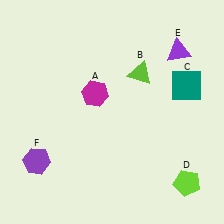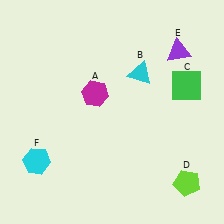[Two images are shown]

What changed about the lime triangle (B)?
In Image 1, B is lime. In Image 2, it changed to cyan.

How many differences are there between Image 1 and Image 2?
There are 3 differences between the two images.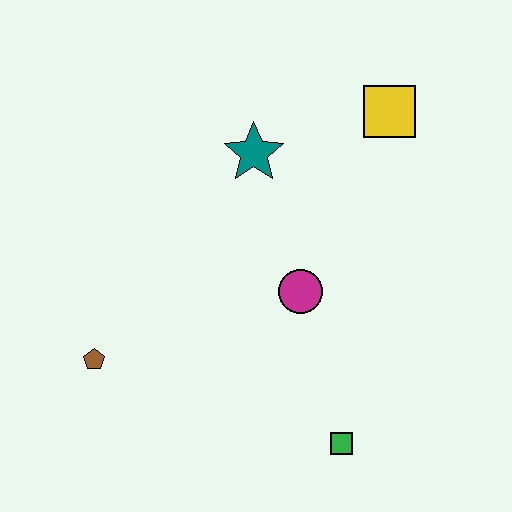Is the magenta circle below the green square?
No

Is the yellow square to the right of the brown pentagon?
Yes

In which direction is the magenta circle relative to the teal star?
The magenta circle is below the teal star.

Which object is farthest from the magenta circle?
The brown pentagon is farthest from the magenta circle.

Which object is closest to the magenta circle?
The teal star is closest to the magenta circle.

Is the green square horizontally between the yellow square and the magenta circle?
Yes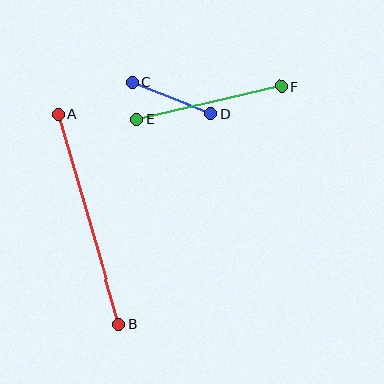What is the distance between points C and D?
The distance is approximately 86 pixels.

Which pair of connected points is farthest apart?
Points A and B are farthest apart.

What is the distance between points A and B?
The distance is approximately 218 pixels.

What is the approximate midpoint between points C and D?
The midpoint is at approximately (172, 98) pixels.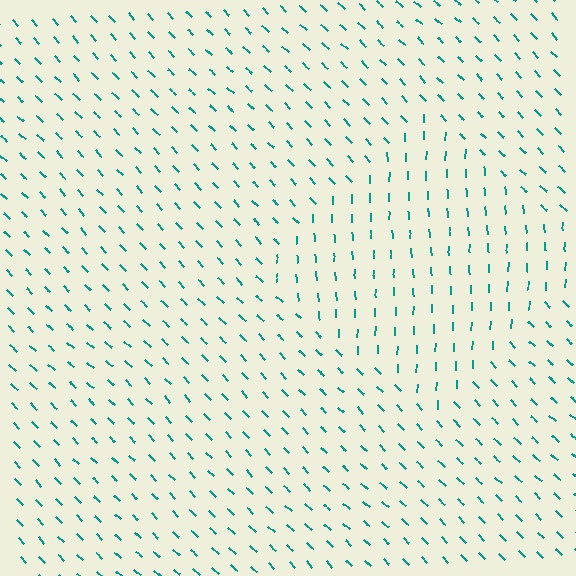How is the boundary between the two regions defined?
The boundary is defined purely by a change in line orientation (approximately 45 degrees difference). All lines are the same color and thickness.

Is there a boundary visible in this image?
Yes, there is a texture boundary formed by a change in line orientation.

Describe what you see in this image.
The image is filled with small teal line segments. A diamond region in the image has lines oriented differently from the surrounding lines, creating a visible texture boundary.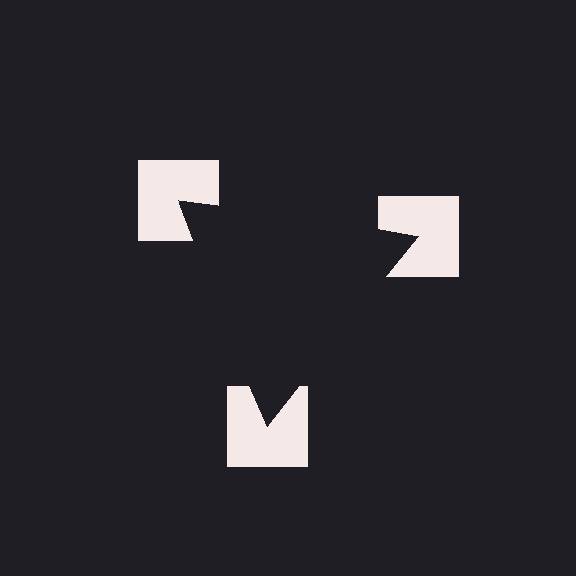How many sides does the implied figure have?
3 sides.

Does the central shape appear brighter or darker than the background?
It typically appears slightly darker than the background, even though no actual brightness change is drawn.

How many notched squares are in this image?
There are 3 — one at each vertex of the illusory triangle.